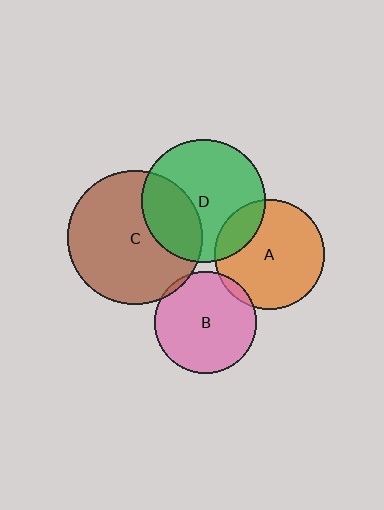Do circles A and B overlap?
Yes.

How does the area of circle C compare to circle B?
Approximately 1.7 times.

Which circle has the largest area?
Circle C (brown).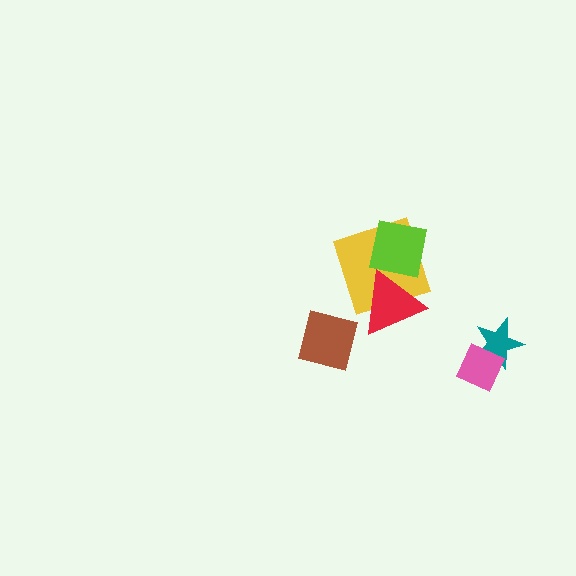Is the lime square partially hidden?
Yes, it is partially covered by another shape.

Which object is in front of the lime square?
The red triangle is in front of the lime square.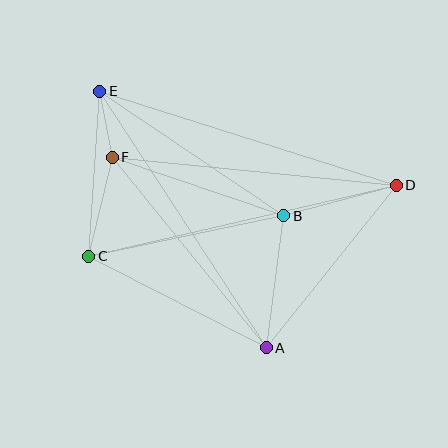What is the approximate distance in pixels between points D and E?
The distance between D and E is approximately 311 pixels.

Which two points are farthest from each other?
Points C and D are farthest from each other.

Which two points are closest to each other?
Points E and F are closest to each other.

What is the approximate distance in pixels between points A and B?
The distance between A and B is approximately 133 pixels.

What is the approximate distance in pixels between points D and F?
The distance between D and F is approximately 285 pixels.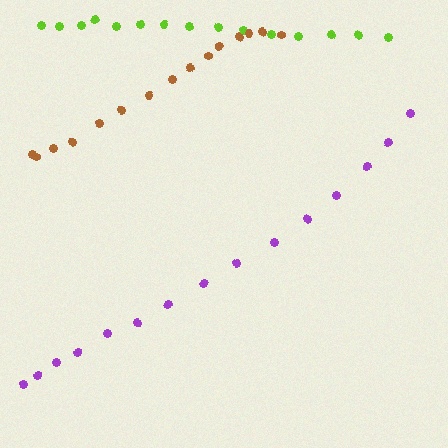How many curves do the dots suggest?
There are 3 distinct paths.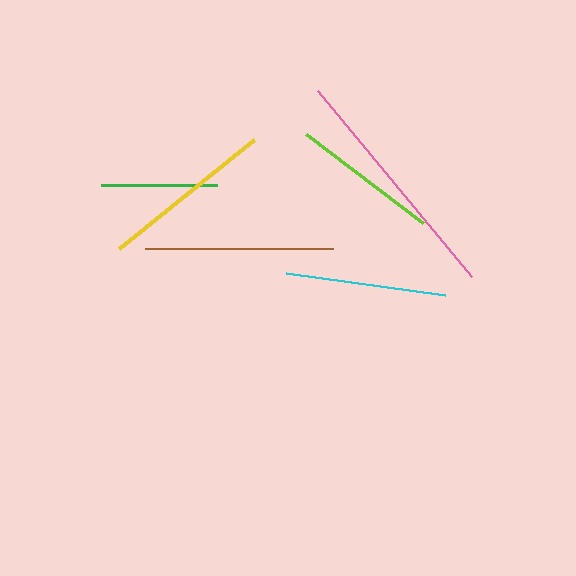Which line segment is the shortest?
The green line is the shortest at approximately 116 pixels.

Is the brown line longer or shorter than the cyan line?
The brown line is longer than the cyan line.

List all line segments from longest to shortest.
From longest to shortest: pink, brown, yellow, cyan, lime, green.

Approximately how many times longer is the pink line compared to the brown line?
The pink line is approximately 1.3 times the length of the brown line.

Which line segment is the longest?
The pink line is the longest at approximately 242 pixels.